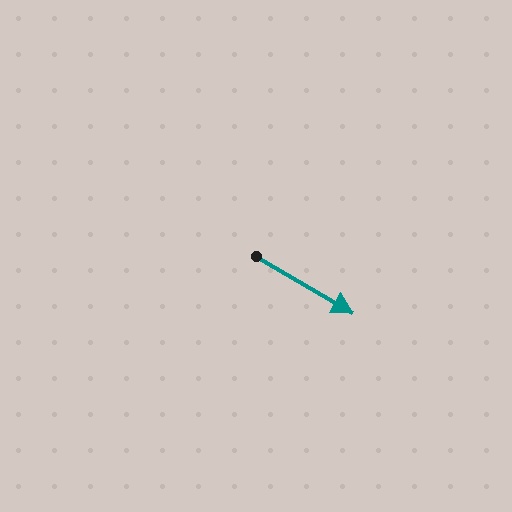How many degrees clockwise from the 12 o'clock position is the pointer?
Approximately 121 degrees.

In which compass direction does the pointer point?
Southeast.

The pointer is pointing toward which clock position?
Roughly 4 o'clock.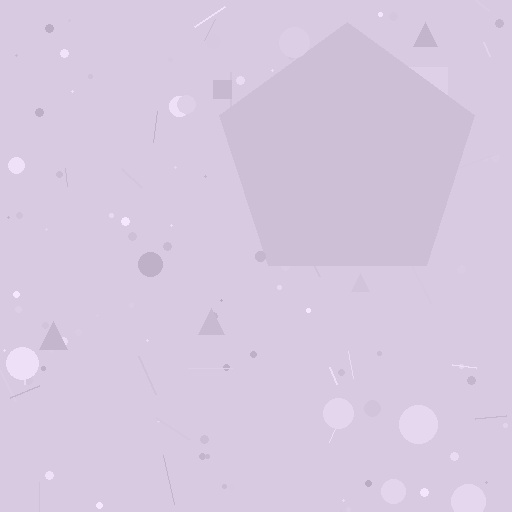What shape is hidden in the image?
A pentagon is hidden in the image.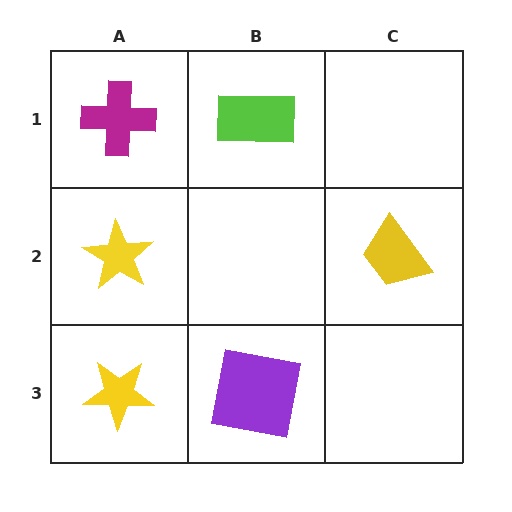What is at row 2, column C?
A yellow trapezoid.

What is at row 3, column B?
A purple square.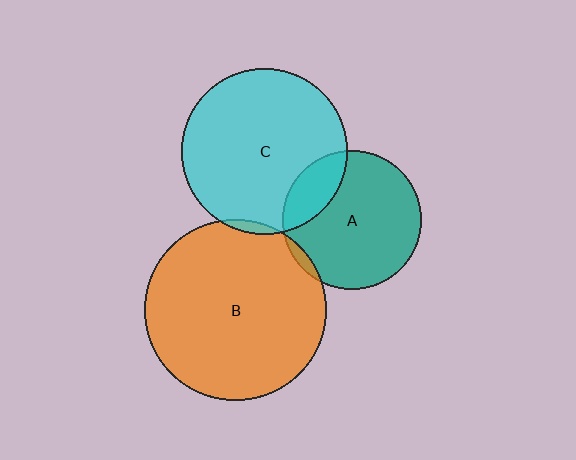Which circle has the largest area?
Circle B (orange).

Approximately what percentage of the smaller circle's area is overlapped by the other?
Approximately 5%.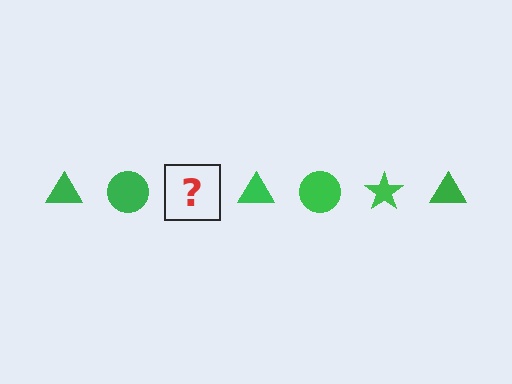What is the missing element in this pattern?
The missing element is a green star.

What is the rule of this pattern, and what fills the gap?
The rule is that the pattern cycles through triangle, circle, star shapes in green. The gap should be filled with a green star.